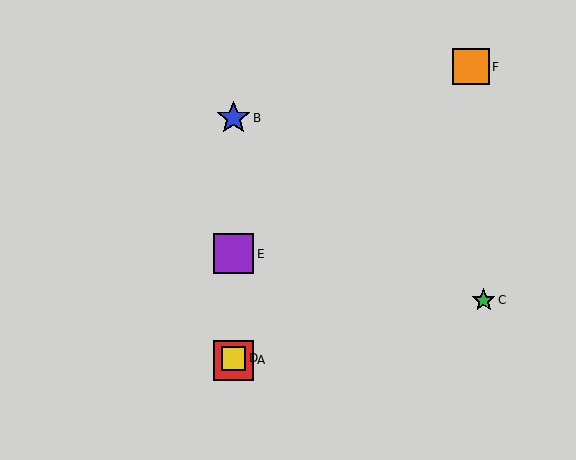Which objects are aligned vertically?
Objects A, B, D, E are aligned vertically.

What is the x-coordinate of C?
Object C is at x≈484.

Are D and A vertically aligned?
Yes, both are at x≈234.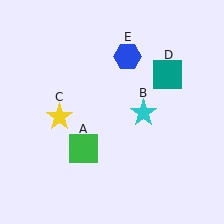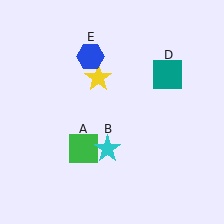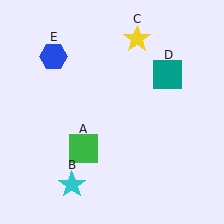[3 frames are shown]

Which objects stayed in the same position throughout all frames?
Green square (object A) and teal square (object D) remained stationary.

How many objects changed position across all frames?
3 objects changed position: cyan star (object B), yellow star (object C), blue hexagon (object E).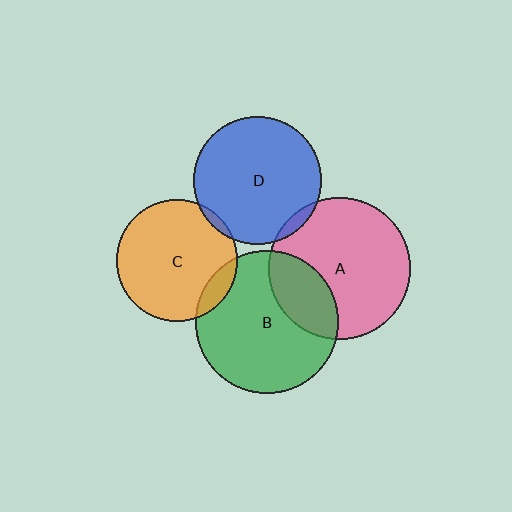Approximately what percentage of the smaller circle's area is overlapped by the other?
Approximately 5%.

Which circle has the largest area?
Circle B (green).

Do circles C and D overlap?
Yes.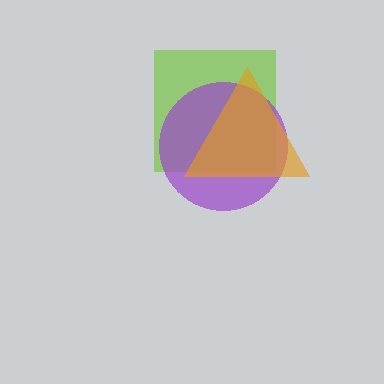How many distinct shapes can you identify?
There are 3 distinct shapes: a lime square, a purple circle, an orange triangle.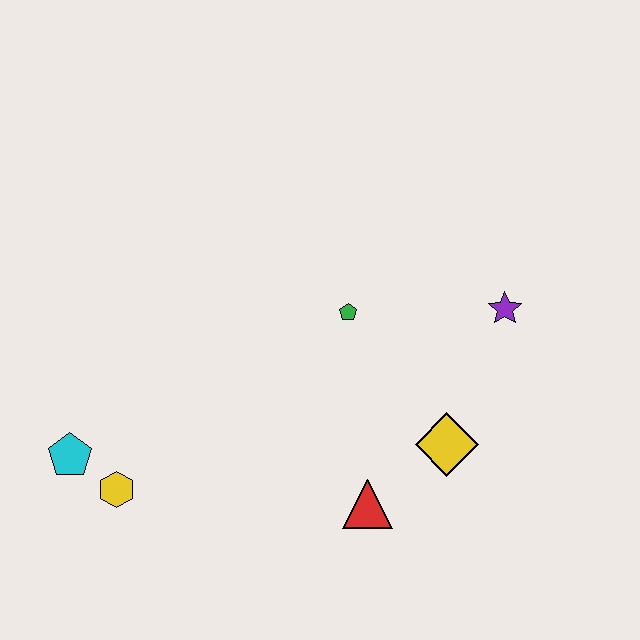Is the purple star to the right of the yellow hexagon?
Yes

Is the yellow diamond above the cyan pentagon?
Yes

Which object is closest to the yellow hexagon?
The cyan pentagon is closest to the yellow hexagon.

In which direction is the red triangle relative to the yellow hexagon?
The red triangle is to the right of the yellow hexagon.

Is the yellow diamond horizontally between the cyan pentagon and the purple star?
Yes